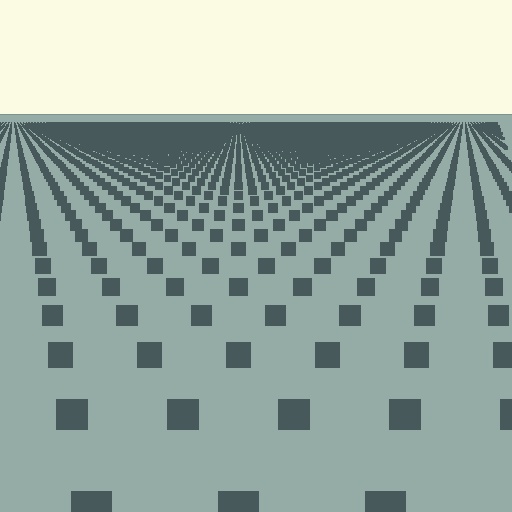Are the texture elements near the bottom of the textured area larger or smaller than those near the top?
Larger. Near the bottom, elements are closer to the viewer and appear at a bigger on-screen size.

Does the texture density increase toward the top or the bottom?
Density increases toward the top.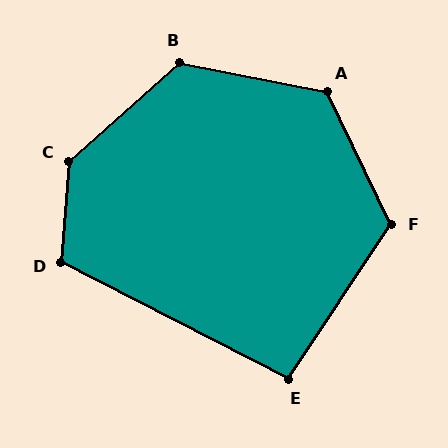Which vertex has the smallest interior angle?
E, at approximately 97 degrees.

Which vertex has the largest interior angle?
C, at approximately 136 degrees.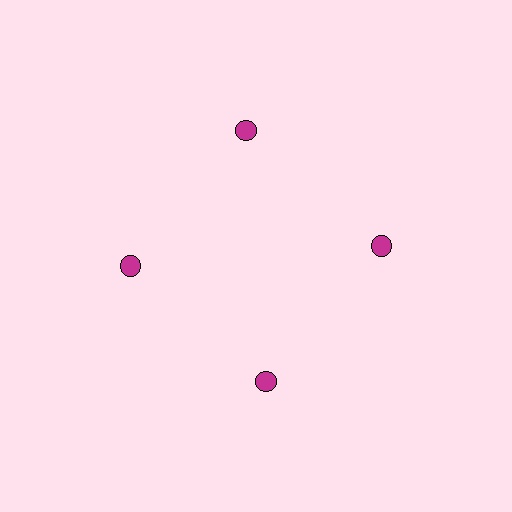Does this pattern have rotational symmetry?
Yes, this pattern has 4-fold rotational symmetry. It looks the same after rotating 90 degrees around the center.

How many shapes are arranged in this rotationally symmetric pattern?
There are 4 shapes, arranged in 4 groups of 1.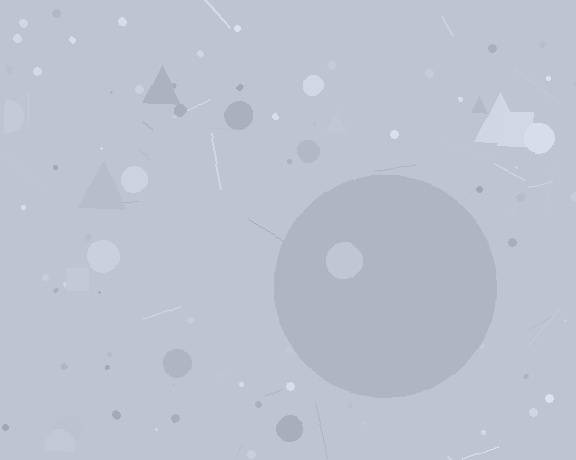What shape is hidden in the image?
A circle is hidden in the image.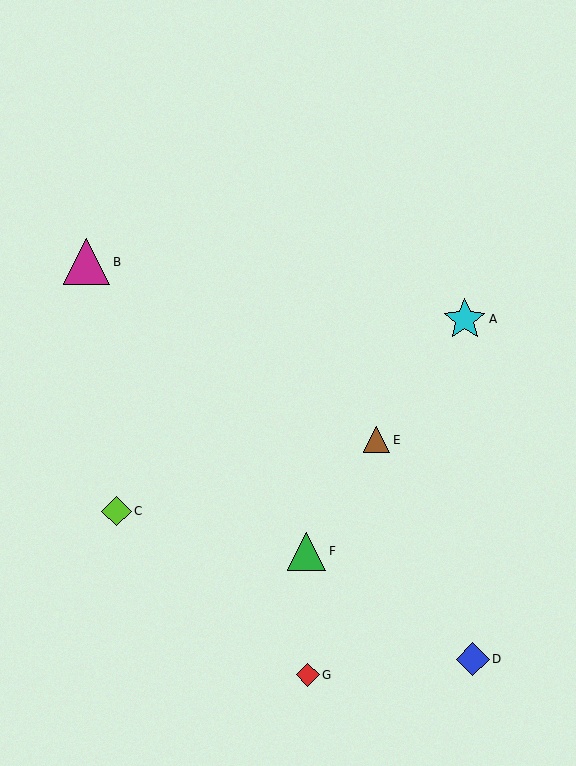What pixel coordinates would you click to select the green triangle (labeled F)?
Click at (307, 551) to select the green triangle F.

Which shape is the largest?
The magenta triangle (labeled B) is the largest.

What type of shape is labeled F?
Shape F is a green triangle.